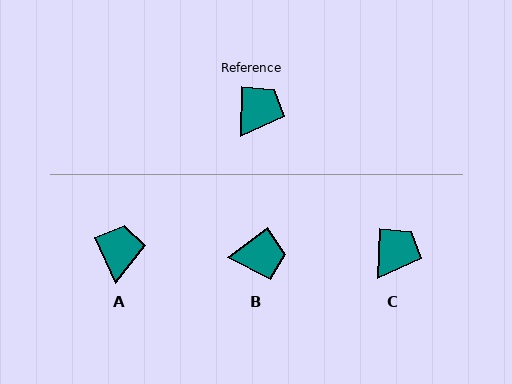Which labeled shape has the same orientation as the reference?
C.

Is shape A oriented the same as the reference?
No, it is off by about 27 degrees.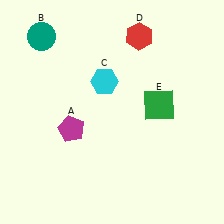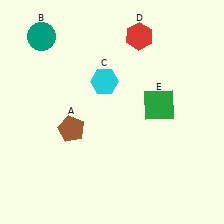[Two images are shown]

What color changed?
The pentagon (A) changed from magenta in Image 1 to brown in Image 2.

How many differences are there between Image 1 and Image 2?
There is 1 difference between the two images.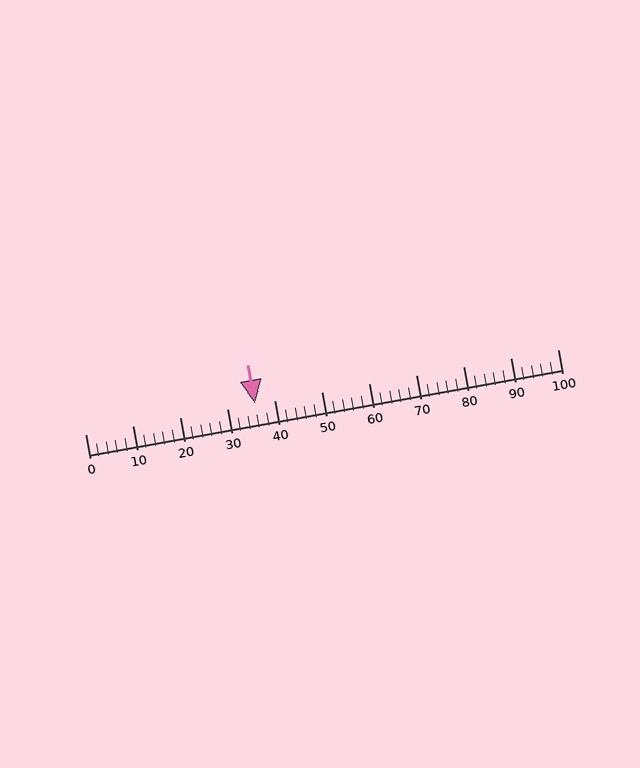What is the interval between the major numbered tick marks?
The major tick marks are spaced 10 units apart.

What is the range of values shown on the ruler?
The ruler shows values from 0 to 100.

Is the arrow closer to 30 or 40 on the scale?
The arrow is closer to 40.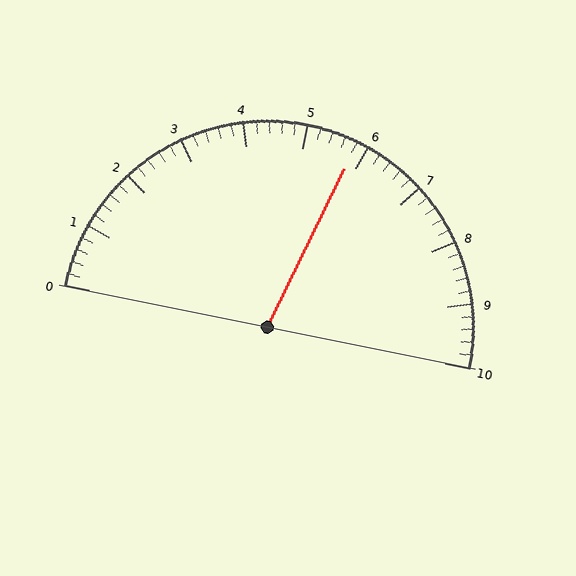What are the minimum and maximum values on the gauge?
The gauge ranges from 0 to 10.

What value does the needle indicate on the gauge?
The needle indicates approximately 5.8.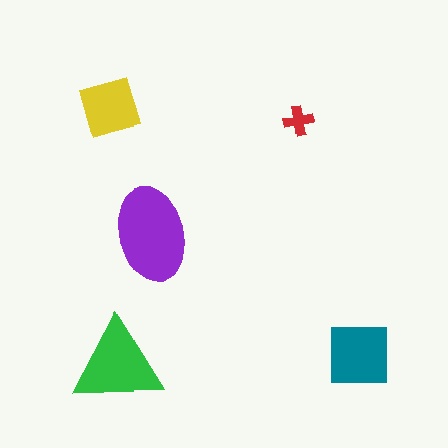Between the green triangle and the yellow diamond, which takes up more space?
The green triangle.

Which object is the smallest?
The red cross.